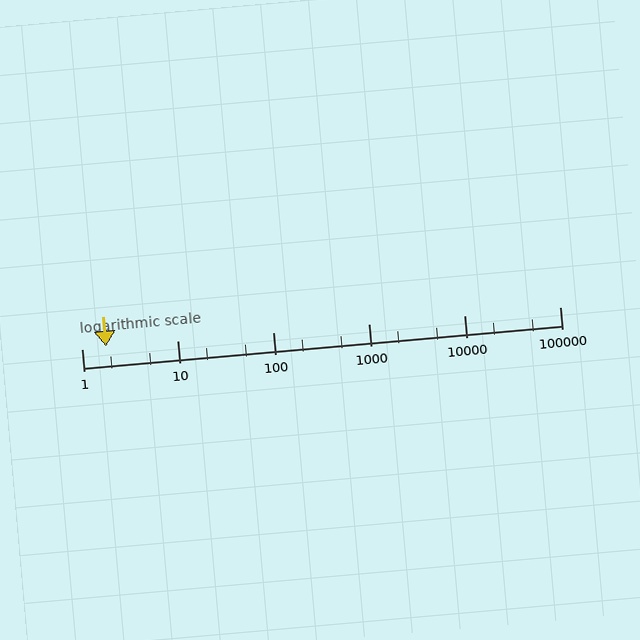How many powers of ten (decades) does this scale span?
The scale spans 5 decades, from 1 to 100000.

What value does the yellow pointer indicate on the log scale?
The pointer indicates approximately 1.8.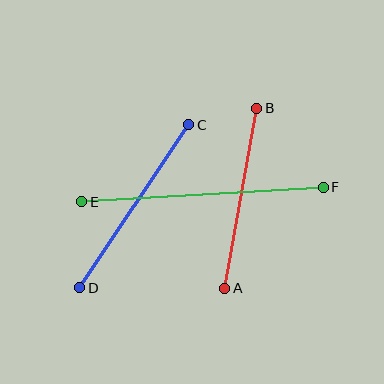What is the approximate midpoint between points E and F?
The midpoint is at approximately (203, 194) pixels.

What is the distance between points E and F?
The distance is approximately 242 pixels.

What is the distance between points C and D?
The distance is approximately 196 pixels.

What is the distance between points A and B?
The distance is approximately 183 pixels.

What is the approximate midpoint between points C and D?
The midpoint is at approximately (134, 206) pixels.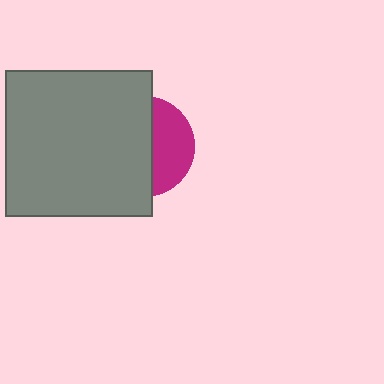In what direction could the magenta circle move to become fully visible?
The magenta circle could move right. That would shift it out from behind the gray square entirely.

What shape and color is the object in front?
The object in front is a gray square.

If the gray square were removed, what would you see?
You would see the complete magenta circle.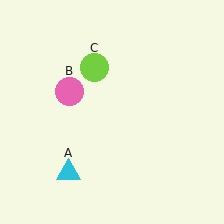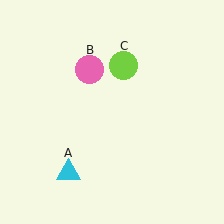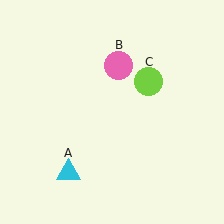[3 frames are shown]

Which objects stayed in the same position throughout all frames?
Cyan triangle (object A) remained stationary.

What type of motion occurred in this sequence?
The pink circle (object B), lime circle (object C) rotated clockwise around the center of the scene.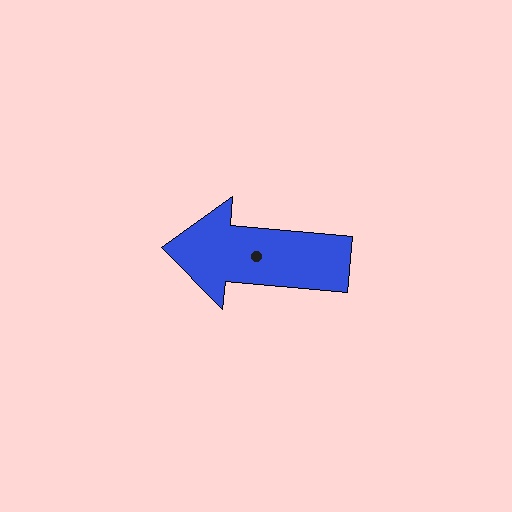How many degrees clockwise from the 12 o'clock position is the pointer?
Approximately 275 degrees.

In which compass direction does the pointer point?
West.